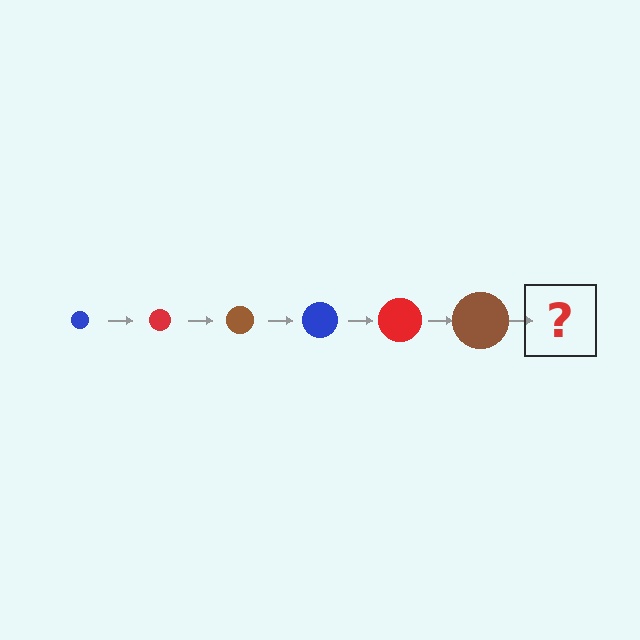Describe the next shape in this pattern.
It should be a blue circle, larger than the previous one.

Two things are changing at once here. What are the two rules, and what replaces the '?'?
The two rules are that the circle grows larger each step and the color cycles through blue, red, and brown. The '?' should be a blue circle, larger than the previous one.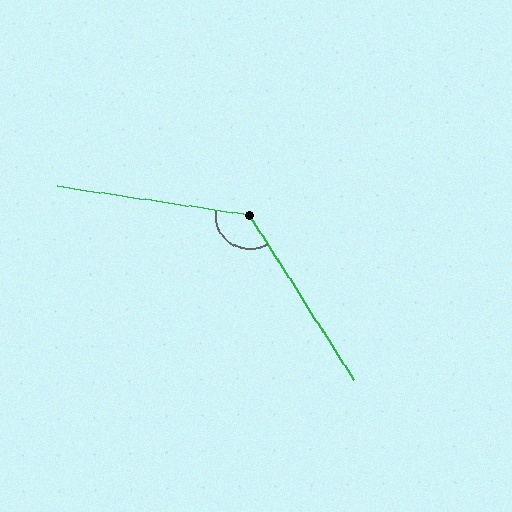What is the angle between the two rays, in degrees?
Approximately 131 degrees.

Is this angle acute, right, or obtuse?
It is obtuse.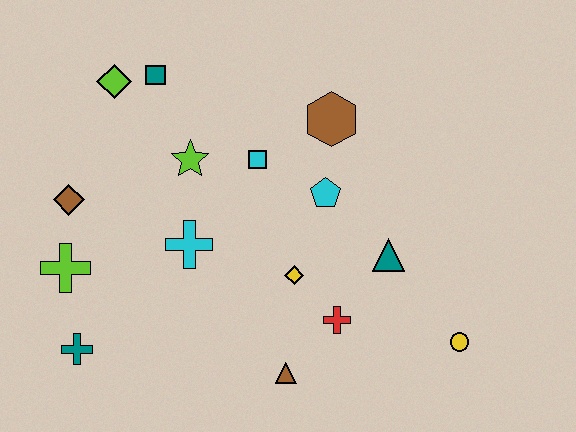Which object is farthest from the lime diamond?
The yellow circle is farthest from the lime diamond.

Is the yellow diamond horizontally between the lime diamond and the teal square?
No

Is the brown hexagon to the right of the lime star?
Yes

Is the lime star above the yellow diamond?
Yes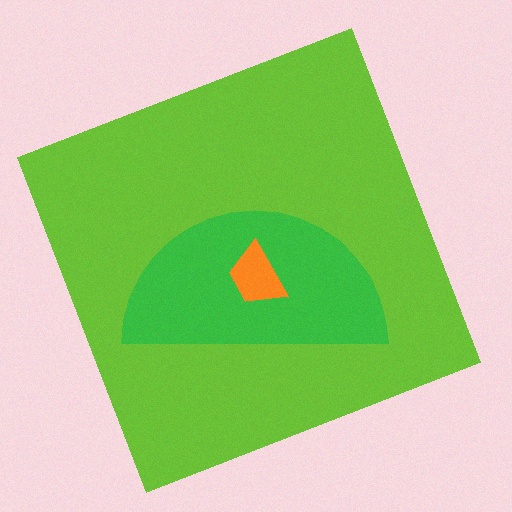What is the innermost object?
The orange trapezoid.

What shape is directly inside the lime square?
The green semicircle.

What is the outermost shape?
The lime square.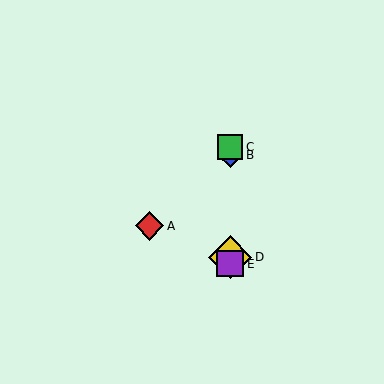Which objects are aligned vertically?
Objects B, C, D, E are aligned vertically.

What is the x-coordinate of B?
Object B is at x≈230.